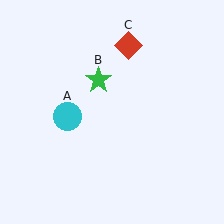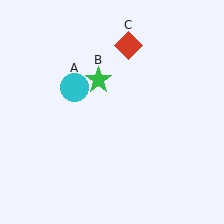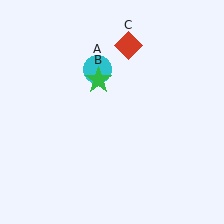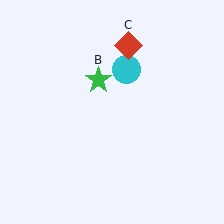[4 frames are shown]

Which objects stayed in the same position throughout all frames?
Green star (object B) and red diamond (object C) remained stationary.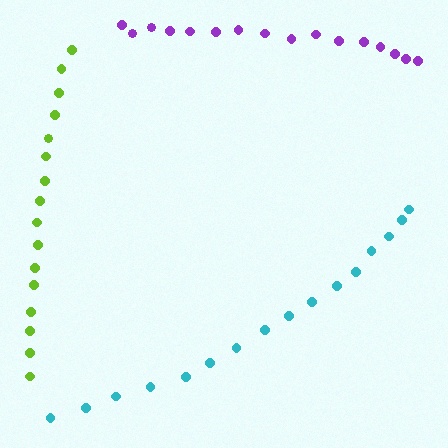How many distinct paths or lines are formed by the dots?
There are 3 distinct paths.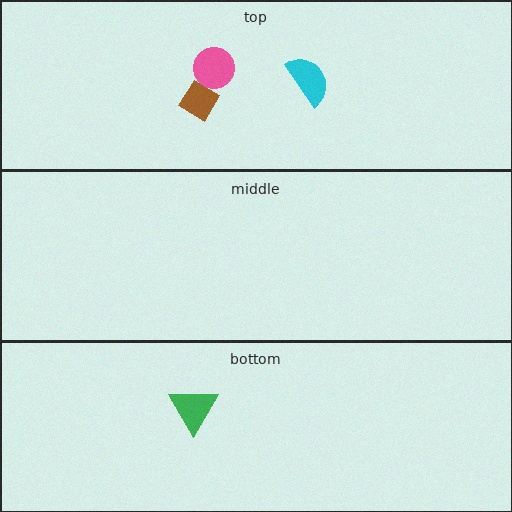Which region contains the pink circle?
The top region.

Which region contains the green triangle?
The bottom region.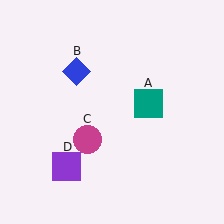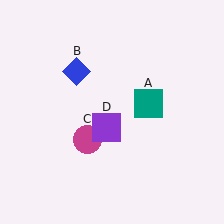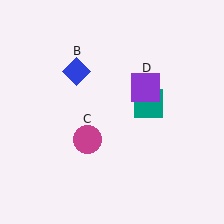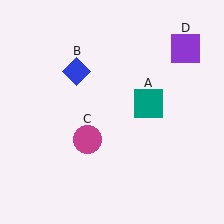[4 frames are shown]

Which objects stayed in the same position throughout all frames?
Teal square (object A) and blue diamond (object B) and magenta circle (object C) remained stationary.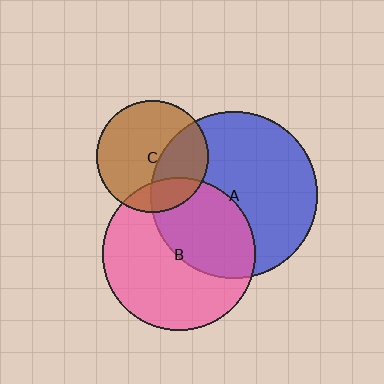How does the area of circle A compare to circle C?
Approximately 2.2 times.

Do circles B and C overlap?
Yes.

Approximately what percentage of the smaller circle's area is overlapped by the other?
Approximately 20%.